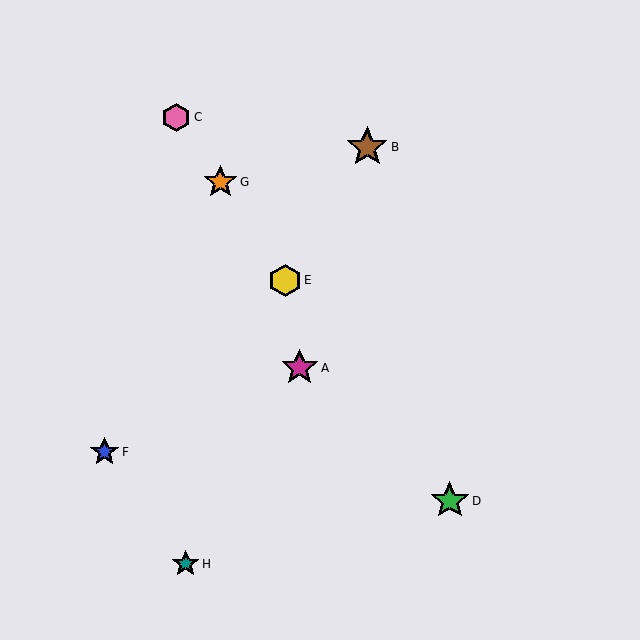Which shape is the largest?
The brown star (labeled B) is the largest.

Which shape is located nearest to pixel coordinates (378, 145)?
The brown star (labeled B) at (367, 147) is nearest to that location.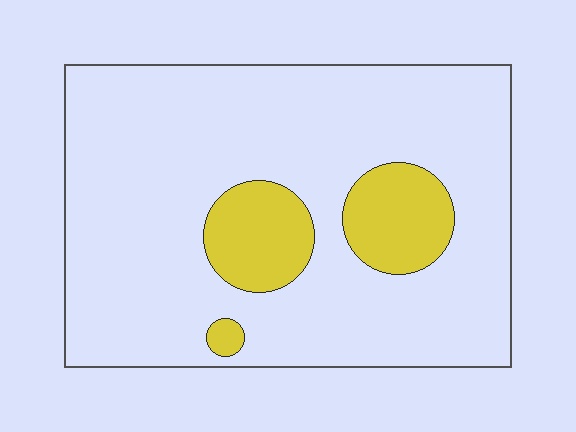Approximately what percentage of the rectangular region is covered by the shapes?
Approximately 15%.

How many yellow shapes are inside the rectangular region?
3.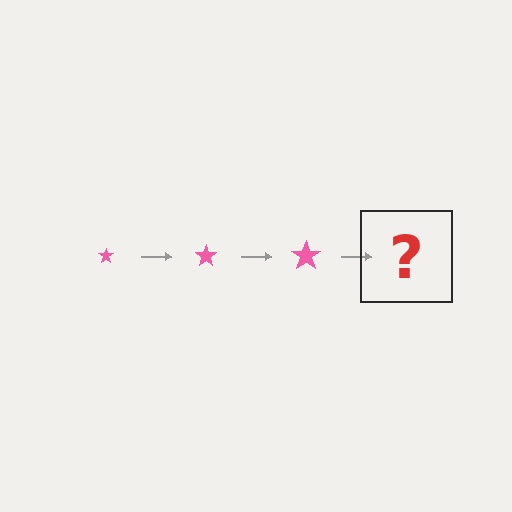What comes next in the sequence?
The next element should be a pink star, larger than the previous one.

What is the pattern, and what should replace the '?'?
The pattern is that the star gets progressively larger each step. The '?' should be a pink star, larger than the previous one.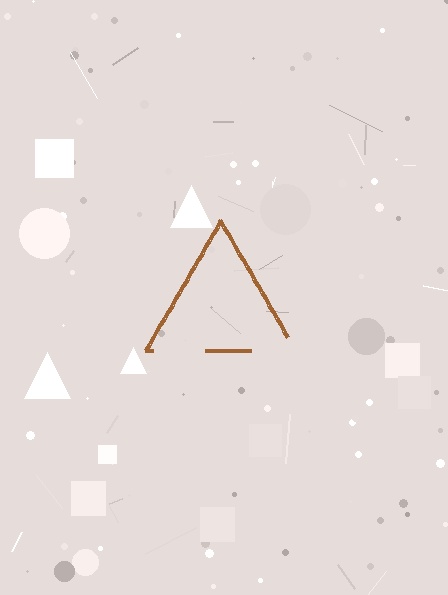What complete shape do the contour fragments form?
The contour fragments form a triangle.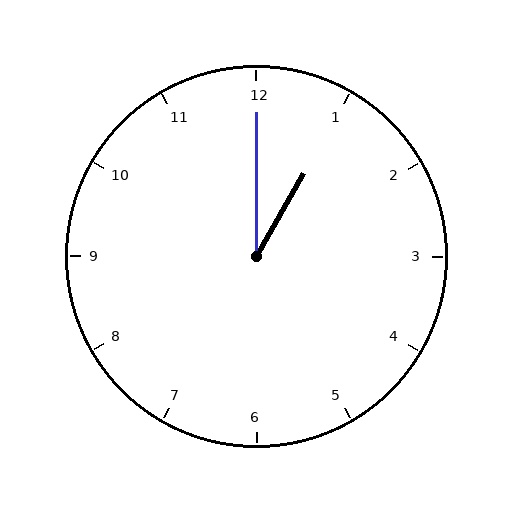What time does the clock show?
1:00.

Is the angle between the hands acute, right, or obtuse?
It is acute.